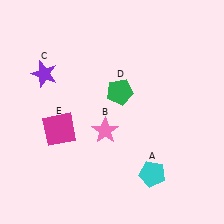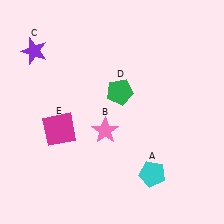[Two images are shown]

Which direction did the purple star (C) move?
The purple star (C) moved up.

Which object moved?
The purple star (C) moved up.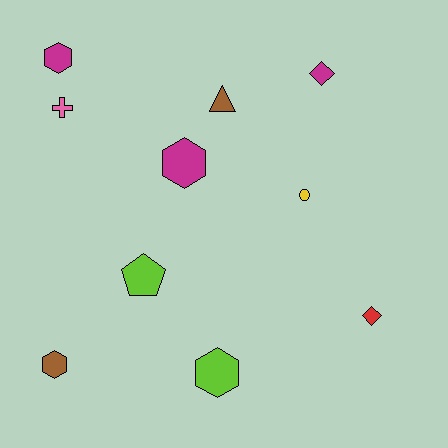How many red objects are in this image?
There is 1 red object.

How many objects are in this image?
There are 10 objects.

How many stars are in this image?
There are no stars.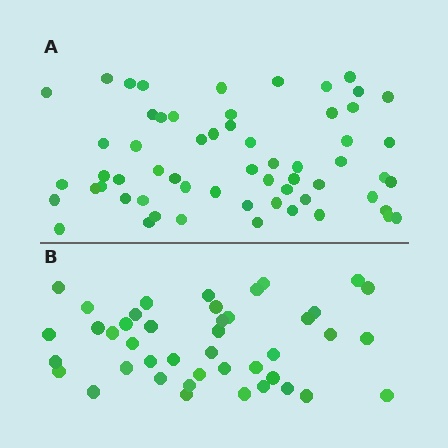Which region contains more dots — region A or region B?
Region A (the top region) has more dots.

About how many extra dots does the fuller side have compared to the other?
Region A has approximately 15 more dots than region B.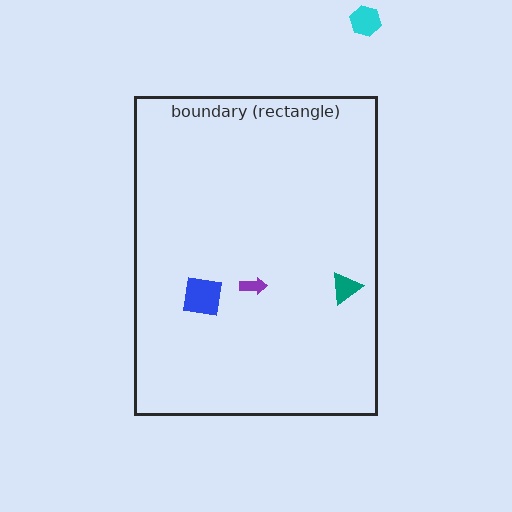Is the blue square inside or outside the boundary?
Inside.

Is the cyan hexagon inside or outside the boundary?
Outside.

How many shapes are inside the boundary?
3 inside, 1 outside.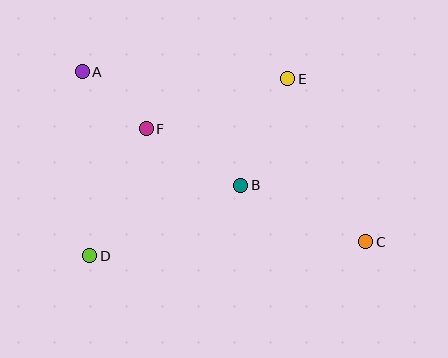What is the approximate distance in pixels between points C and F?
The distance between C and F is approximately 247 pixels.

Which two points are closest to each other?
Points A and F are closest to each other.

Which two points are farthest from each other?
Points A and C are farthest from each other.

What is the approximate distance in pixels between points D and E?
The distance between D and E is approximately 266 pixels.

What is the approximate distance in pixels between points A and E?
The distance between A and E is approximately 206 pixels.